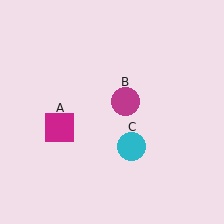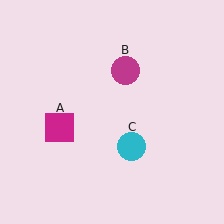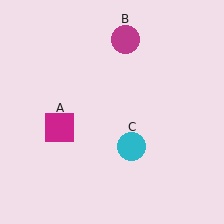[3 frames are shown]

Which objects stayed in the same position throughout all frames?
Magenta square (object A) and cyan circle (object C) remained stationary.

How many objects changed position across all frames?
1 object changed position: magenta circle (object B).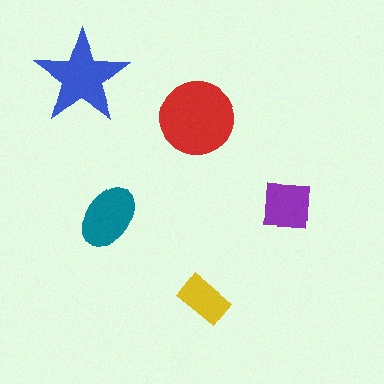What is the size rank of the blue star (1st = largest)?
2nd.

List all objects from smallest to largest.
The yellow rectangle, the purple square, the teal ellipse, the blue star, the red circle.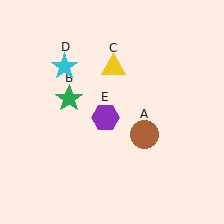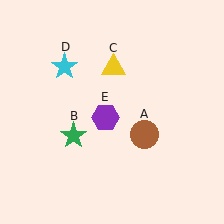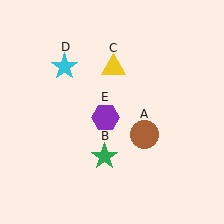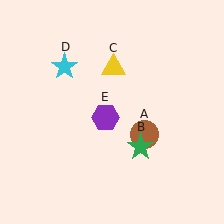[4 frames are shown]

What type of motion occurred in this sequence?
The green star (object B) rotated counterclockwise around the center of the scene.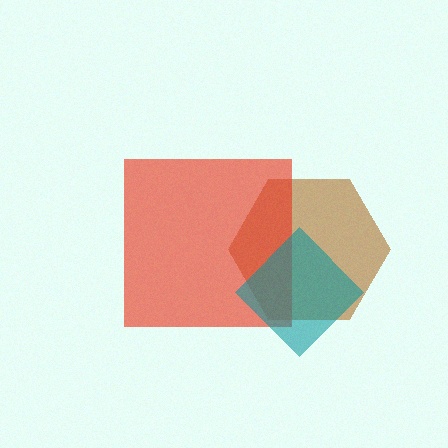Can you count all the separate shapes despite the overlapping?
Yes, there are 3 separate shapes.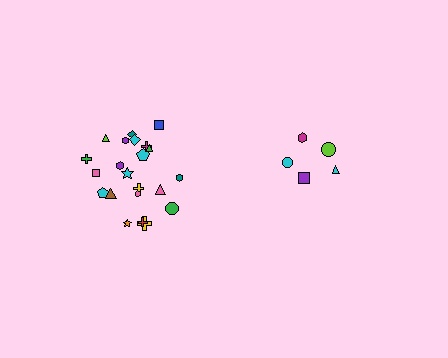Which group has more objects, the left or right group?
The left group.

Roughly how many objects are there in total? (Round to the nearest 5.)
Roughly 25 objects in total.